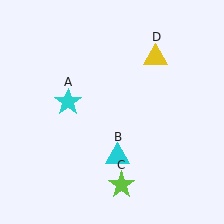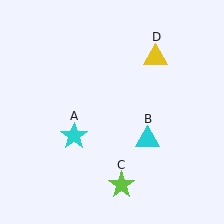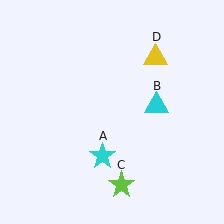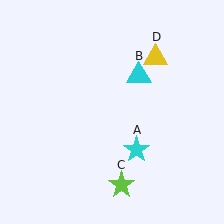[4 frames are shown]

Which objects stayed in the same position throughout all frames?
Lime star (object C) and yellow triangle (object D) remained stationary.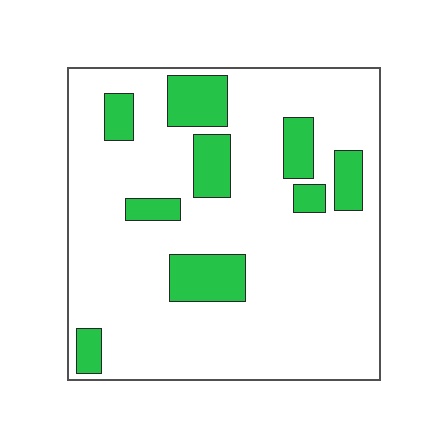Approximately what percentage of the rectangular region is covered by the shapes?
Approximately 20%.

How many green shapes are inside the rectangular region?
9.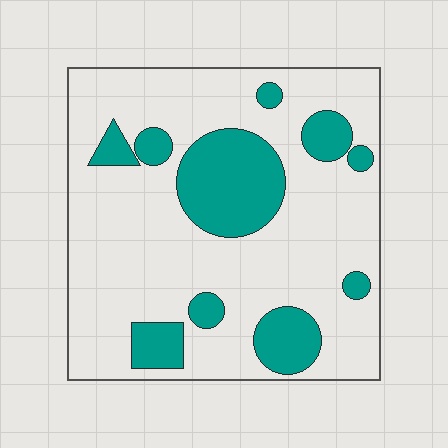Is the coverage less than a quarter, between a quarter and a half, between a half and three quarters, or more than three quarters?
Less than a quarter.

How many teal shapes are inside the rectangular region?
10.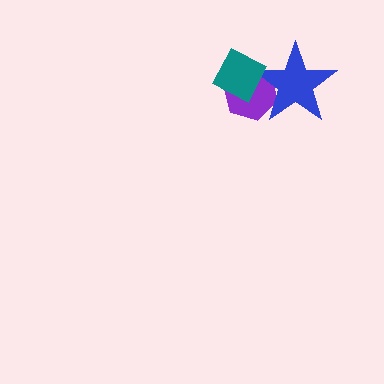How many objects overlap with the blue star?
2 objects overlap with the blue star.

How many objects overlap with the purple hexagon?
2 objects overlap with the purple hexagon.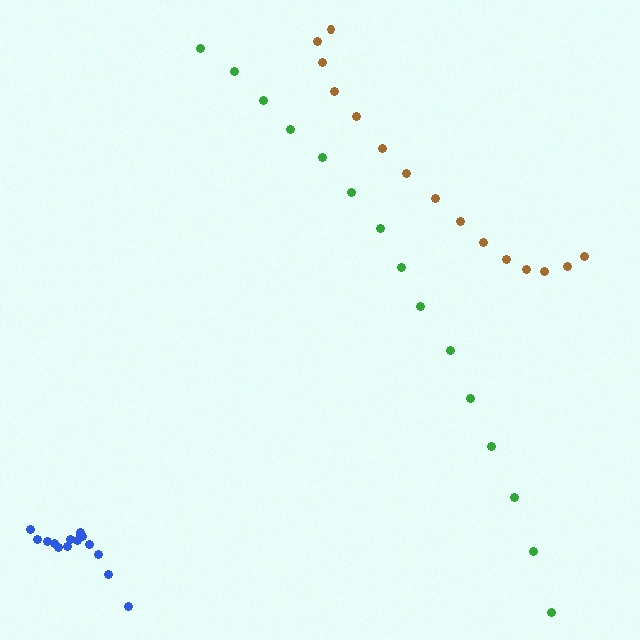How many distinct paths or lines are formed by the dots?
There are 3 distinct paths.